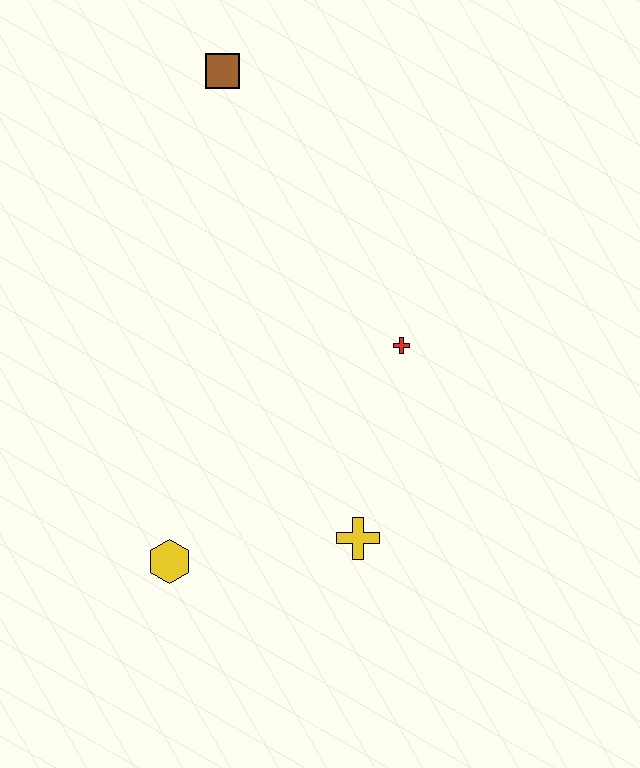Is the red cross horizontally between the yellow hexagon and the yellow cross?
No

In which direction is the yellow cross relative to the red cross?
The yellow cross is below the red cross.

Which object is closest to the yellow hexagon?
The yellow cross is closest to the yellow hexagon.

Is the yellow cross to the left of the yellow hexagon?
No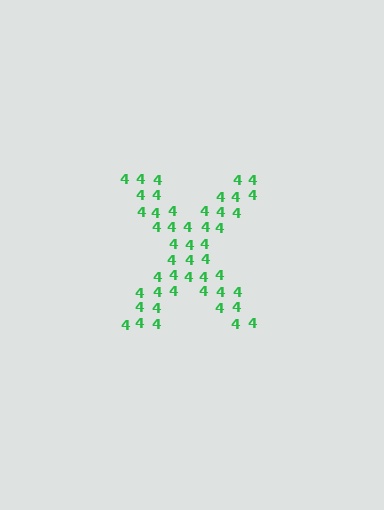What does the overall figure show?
The overall figure shows the letter X.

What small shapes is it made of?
It is made of small digit 4's.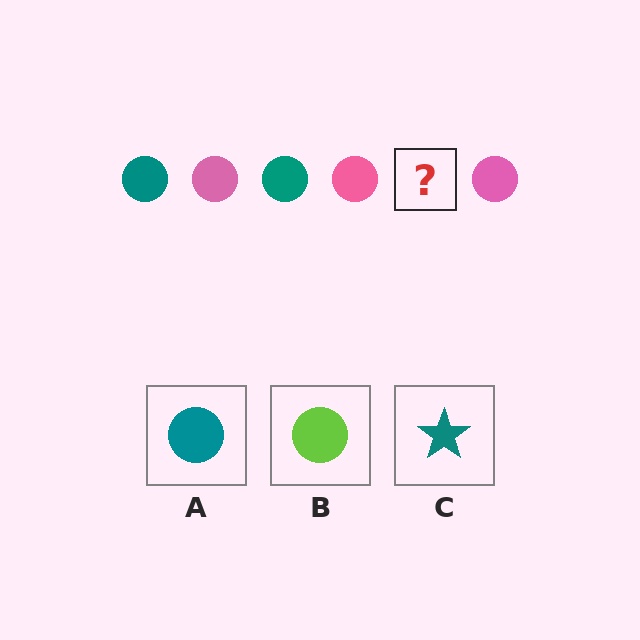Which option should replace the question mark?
Option A.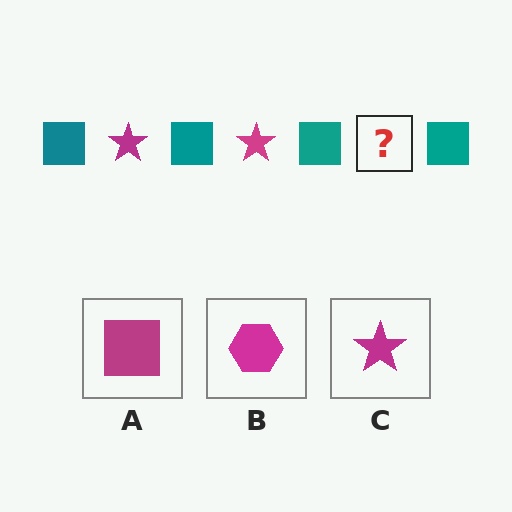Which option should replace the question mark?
Option C.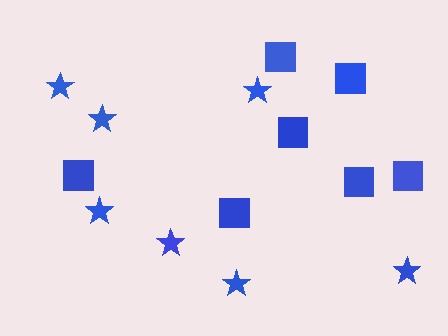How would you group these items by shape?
There are 2 groups: one group of stars (7) and one group of squares (7).